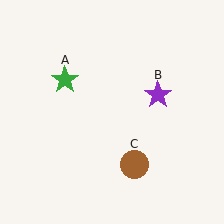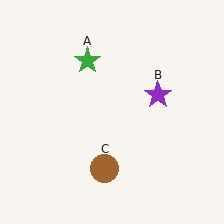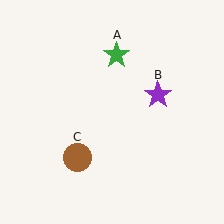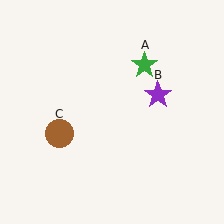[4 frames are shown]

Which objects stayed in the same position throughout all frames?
Purple star (object B) remained stationary.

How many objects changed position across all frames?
2 objects changed position: green star (object A), brown circle (object C).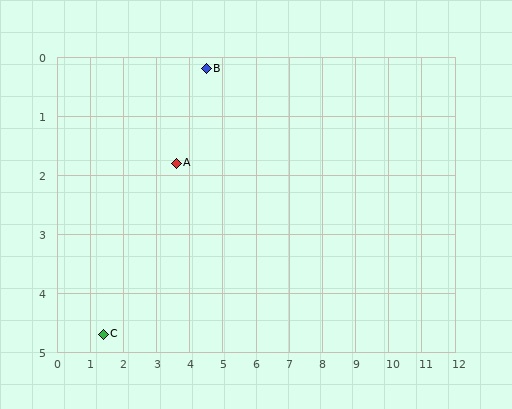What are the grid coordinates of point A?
Point A is at approximately (3.6, 1.8).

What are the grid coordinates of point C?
Point C is at approximately (1.4, 4.7).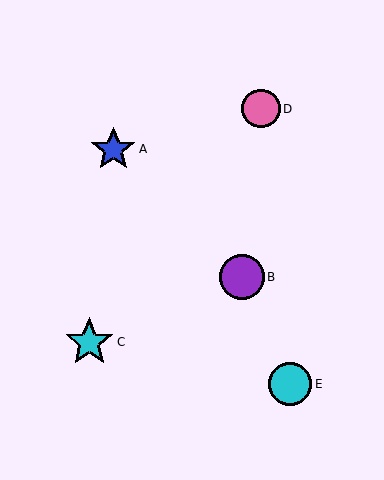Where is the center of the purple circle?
The center of the purple circle is at (242, 277).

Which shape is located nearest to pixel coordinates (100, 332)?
The cyan star (labeled C) at (89, 342) is nearest to that location.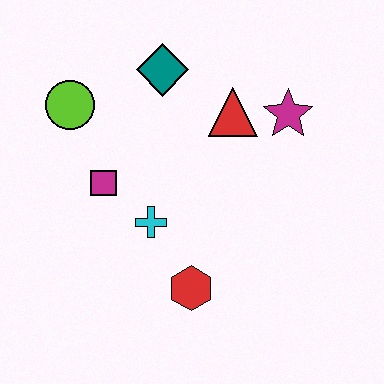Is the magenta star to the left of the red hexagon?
No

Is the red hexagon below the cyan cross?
Yes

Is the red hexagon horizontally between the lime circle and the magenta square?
No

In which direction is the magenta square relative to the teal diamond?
The magenta square is below the teal diamond.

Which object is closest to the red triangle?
The magenta star is closest to the red triangle.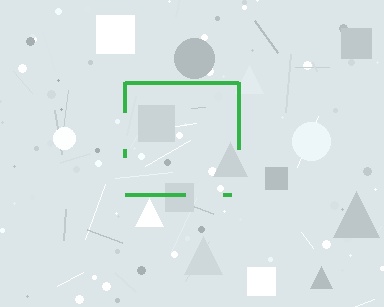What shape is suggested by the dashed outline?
The dashed outline suggests a square.